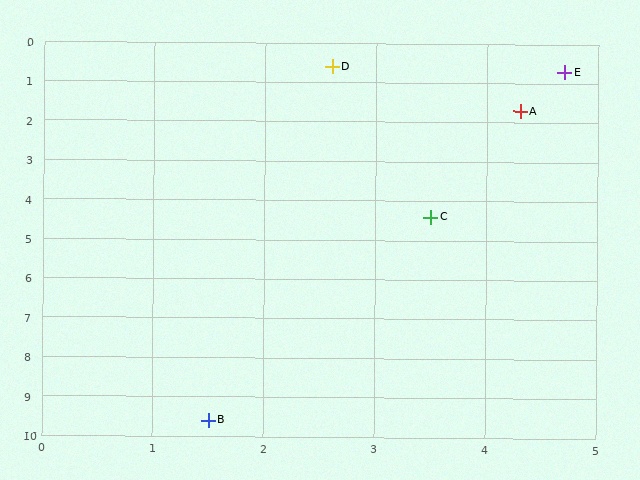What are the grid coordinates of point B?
Point B is at approximately (1.5, 9.6).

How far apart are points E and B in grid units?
Points E and B are about 9.5 grid units apart.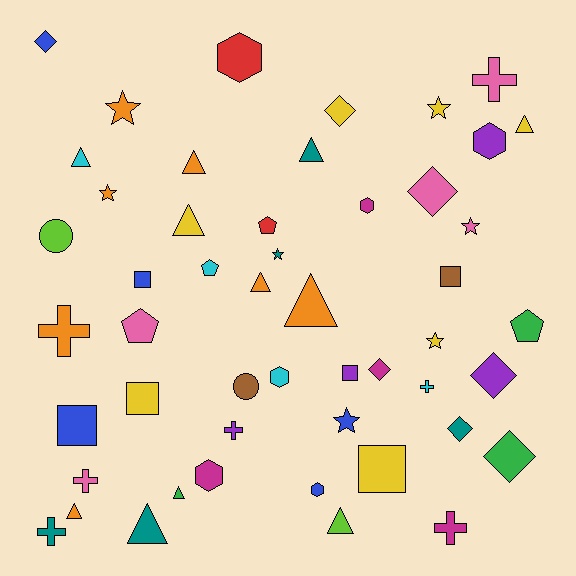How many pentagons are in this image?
There are 4 pentagons.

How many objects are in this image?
There are 50 objects.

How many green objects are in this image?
There are 3 green objects.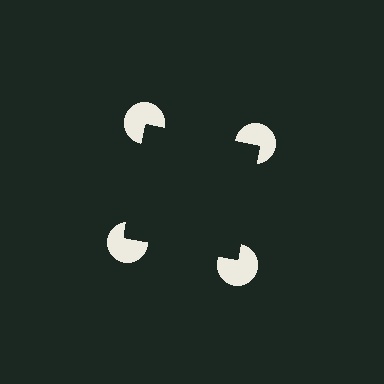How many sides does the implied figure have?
4 sides.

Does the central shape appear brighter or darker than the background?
It typically appears slightly darker than the background, even though no actual brightness change is drawn.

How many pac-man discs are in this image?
There are 4 — one at each vertex of the illusory square.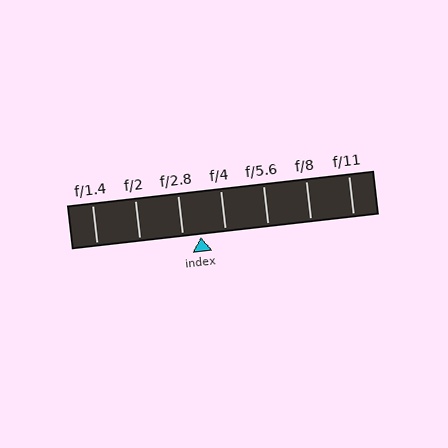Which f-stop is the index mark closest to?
The index mark is closest to f/2.8.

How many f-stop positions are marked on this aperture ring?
There are 7 f-stop positions marked.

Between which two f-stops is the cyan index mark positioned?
The index mark is between f/2.8 and f/4.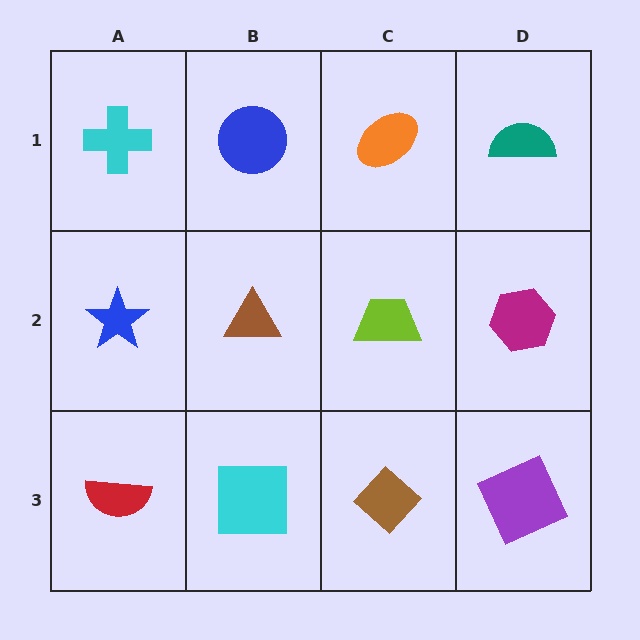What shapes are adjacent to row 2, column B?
A blue circle (row 1, column B), a cyan square (row 3, column B), a blue star (row 2, column A), a lime trapezoid (row 2, column C).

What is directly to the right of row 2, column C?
A magenta hexagon.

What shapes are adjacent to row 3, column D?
A magenta hexagon (row 2, column D), a brown diamond (row 3, column C).